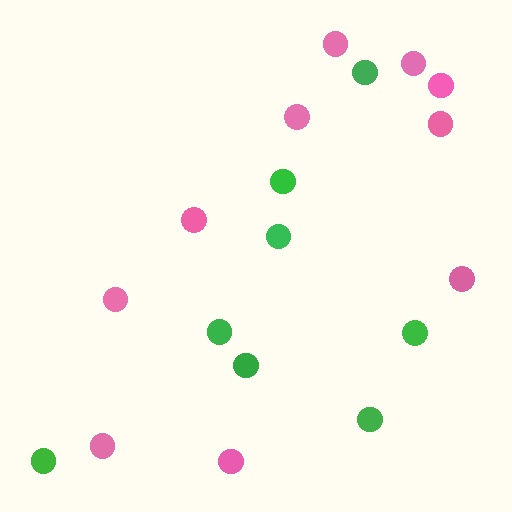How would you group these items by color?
There are 2 groups: one group of pink circles (10) and one group of green circles (8).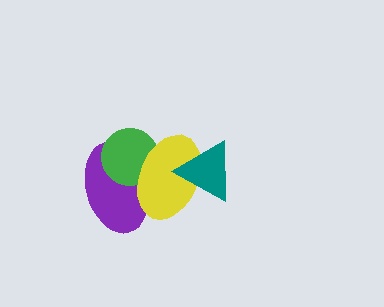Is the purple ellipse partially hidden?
Yes, it is partially covered by another shape.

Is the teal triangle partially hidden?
No, no other shape covers it.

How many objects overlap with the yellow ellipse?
3 objects overlap with the yellow ellipse.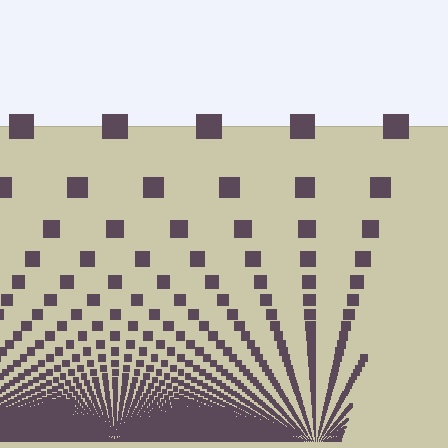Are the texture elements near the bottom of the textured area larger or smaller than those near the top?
Smaller. The gradient is inverted — elements near the bottom are smaller and denser.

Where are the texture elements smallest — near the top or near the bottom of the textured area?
Near the bottom.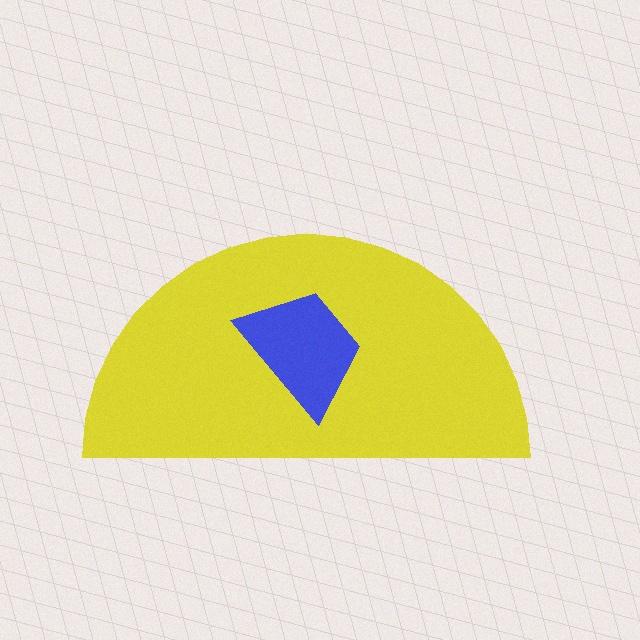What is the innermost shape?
The blue trapezoid.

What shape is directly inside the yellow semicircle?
The blue trapezoid.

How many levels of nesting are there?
2.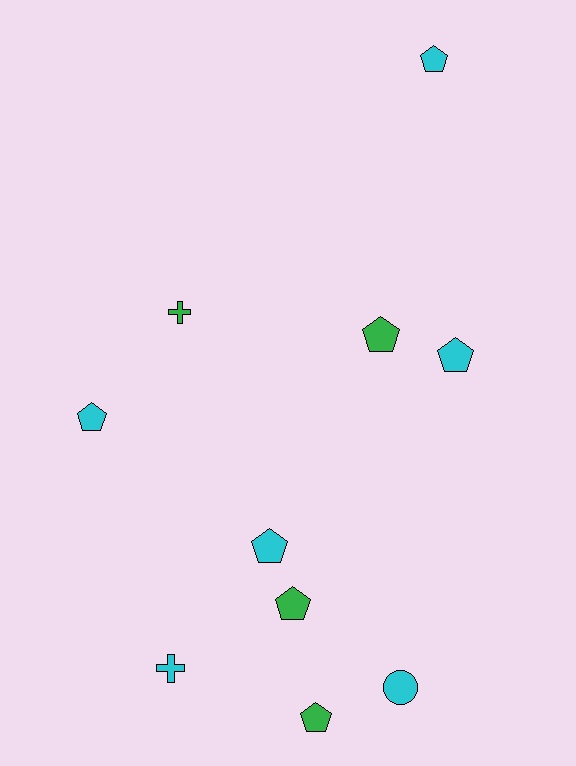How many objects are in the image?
There are 10 objects.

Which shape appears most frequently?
Pentagon, with 7 objects.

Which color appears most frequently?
Cyan, with 6 objects.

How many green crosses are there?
There is 1 green cross.